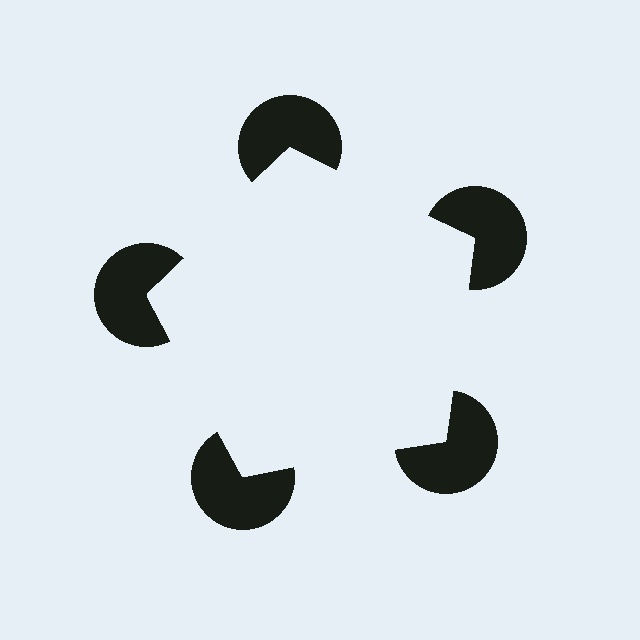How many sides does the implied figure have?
5 sides.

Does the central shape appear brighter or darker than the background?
It typically appears slightly brighter than the background, even though no actual brightness change is drawn.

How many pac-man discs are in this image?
There are 5 — one at each vertex of the illusory pentagon.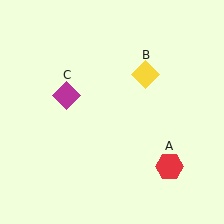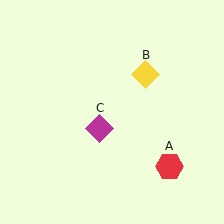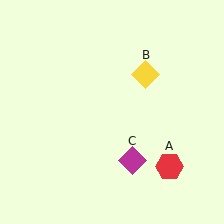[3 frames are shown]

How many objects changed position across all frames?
1 object changed position: magenta diamond (object C).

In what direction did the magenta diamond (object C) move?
The magenta diamond (object C) moved down and to the right.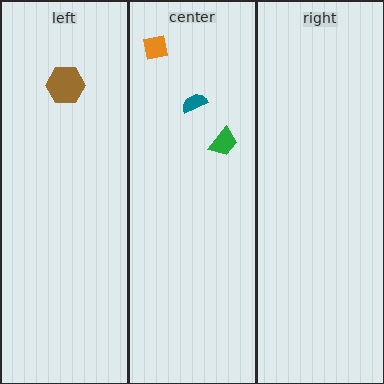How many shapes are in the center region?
3.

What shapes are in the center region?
The orange square, the teal semicircle, the green trapezoid.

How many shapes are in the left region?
1.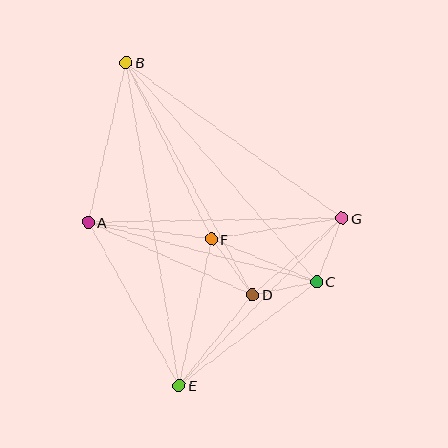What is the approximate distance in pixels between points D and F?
The distance between D and F is approximately 69 pixels.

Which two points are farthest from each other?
Points B and E are farthest from each other.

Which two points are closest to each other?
Points C and D are closest to each other.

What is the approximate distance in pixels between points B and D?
The distance between B and D is approximately 264 pixels.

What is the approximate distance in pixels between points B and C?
The distance between B and C is approximately 290 pixels.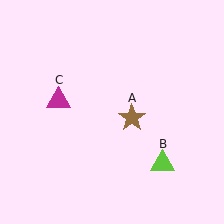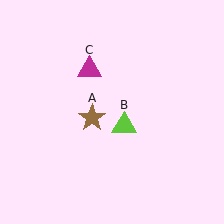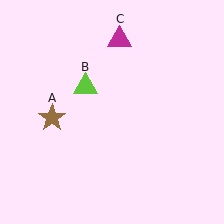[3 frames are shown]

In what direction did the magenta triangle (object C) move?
The magenta triangle (object C) moved up and to the right.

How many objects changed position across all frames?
3 objects changed position: brown star (object A), lime triangle (object B), magenta triangle (object C).